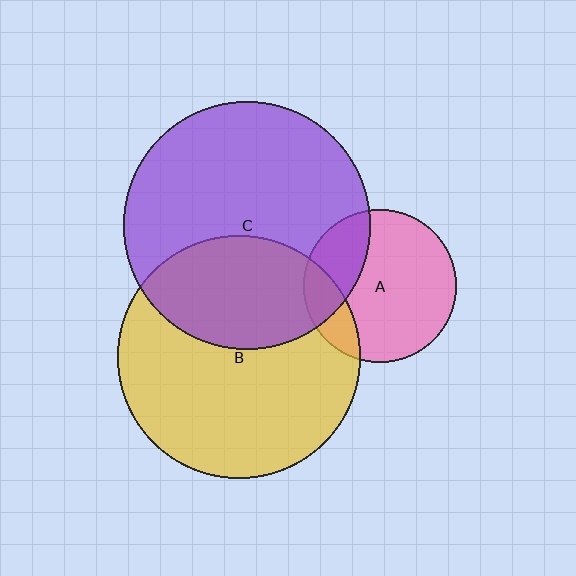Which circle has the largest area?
Circle C (purple).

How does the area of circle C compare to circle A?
Approximately 2.6 times.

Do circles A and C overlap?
Yes.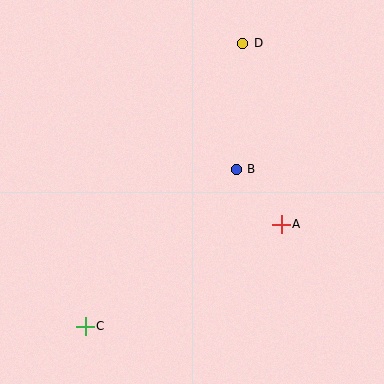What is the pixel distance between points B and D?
The distance between B and D is 127 pixels.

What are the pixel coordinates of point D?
Point D is at (243, 43).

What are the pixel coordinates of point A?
Point A is at (281, 224).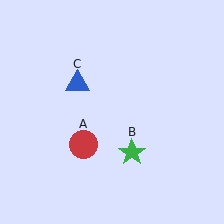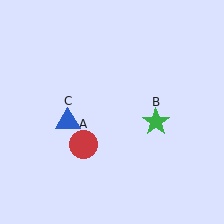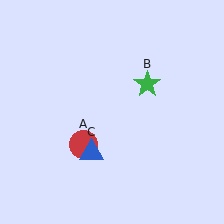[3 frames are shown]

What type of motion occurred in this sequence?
The green star (object B), blue triangle (object C) rotated counterclockwise around the center of the scene.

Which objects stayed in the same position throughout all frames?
Red circle (object A) remained stationary.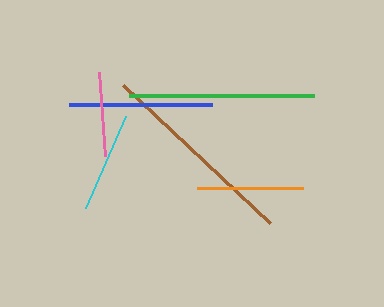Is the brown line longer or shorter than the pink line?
The brown line is longer than the pink line.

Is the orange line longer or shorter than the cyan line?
The orange line is longer than the cyan line.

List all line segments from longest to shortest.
From longest to shortest: brown, green, blue, orange, cyan, pink.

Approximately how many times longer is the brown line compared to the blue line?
The brown line is approximately 1.4 times the length of the blue line.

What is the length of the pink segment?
The pink segment is approximately 85 pixels long.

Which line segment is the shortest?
The pink line is the shortest at approximately 85 pixels.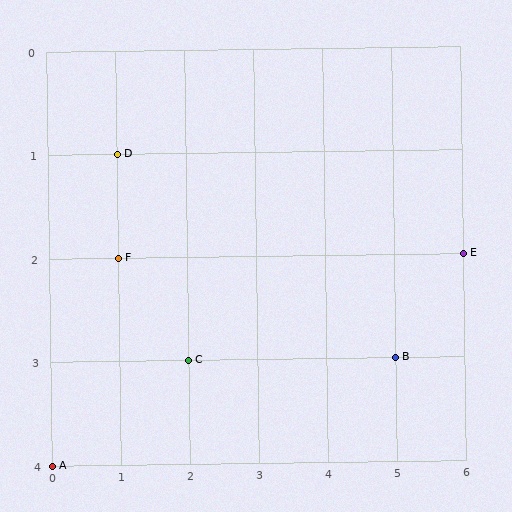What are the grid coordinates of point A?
Point A is at grid coordinates (0, 4).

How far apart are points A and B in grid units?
Points A and B are 5 columns and 1 row apart (about 5.1 grid units diagonally).